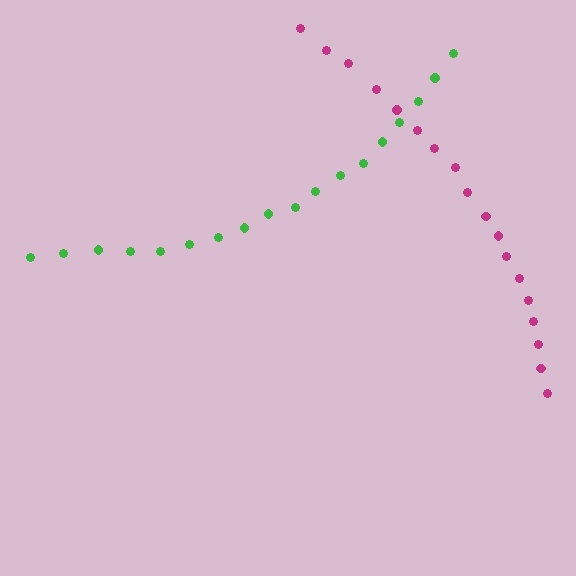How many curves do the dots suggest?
There are 2 distinct paths.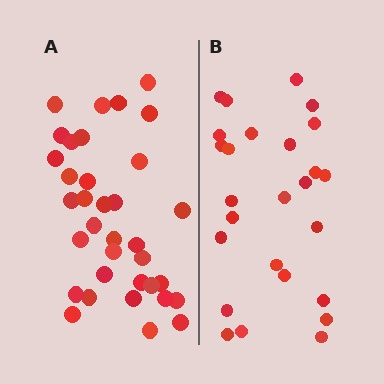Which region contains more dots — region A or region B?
Region A (the left region) has more dots.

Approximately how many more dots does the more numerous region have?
Region A has roughly 8 or so more dots than region B.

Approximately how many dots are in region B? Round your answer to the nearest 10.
About 30 dots. (The exact count is 26, which rounds to 30.)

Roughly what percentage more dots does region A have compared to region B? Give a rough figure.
About 35% more.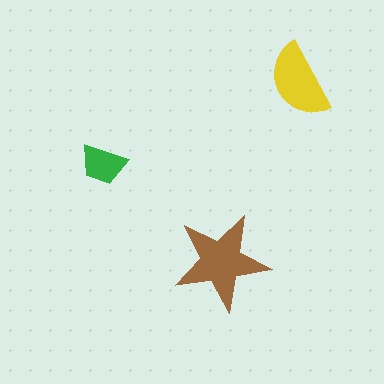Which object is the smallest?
The green trapezoid.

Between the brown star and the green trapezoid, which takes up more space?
The brown star.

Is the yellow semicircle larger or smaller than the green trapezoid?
Larger.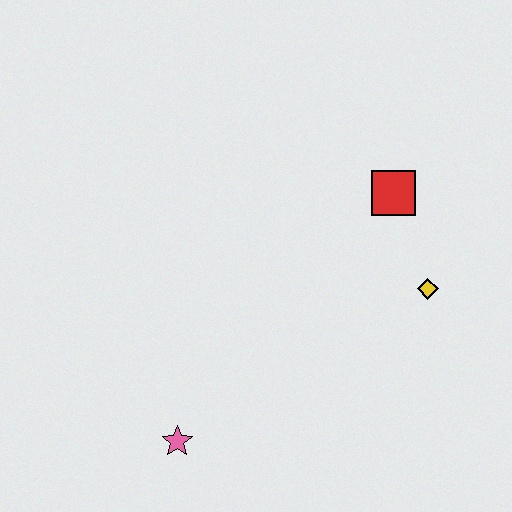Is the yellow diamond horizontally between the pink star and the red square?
No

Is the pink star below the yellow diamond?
Yes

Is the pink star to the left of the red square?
Yes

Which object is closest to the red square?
The yellow diamond is closest to the red square.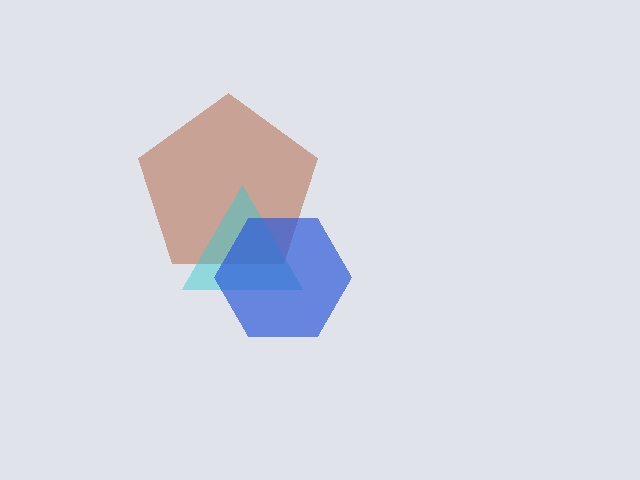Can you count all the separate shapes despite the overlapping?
Yes, there are 3 separate shapes.